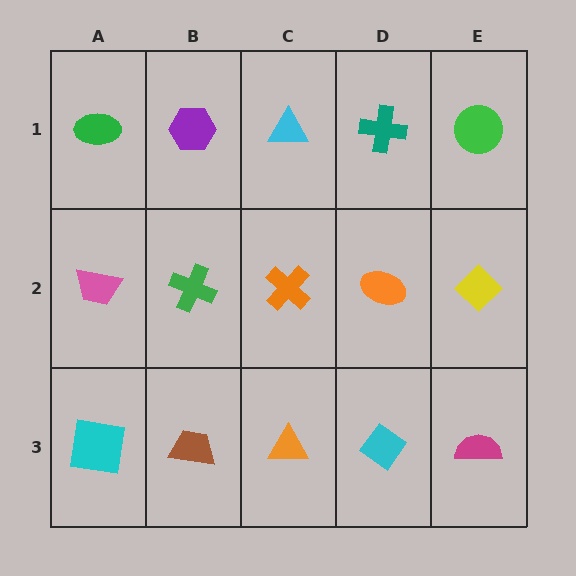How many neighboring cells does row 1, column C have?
3.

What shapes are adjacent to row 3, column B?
A green cross (row 2, column B), a cyan square (row 3, column A), an orange triangle (row 3, column C).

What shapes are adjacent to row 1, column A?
A pink trapezoid (row 2, column A), a purple hexagon (row 1, column B).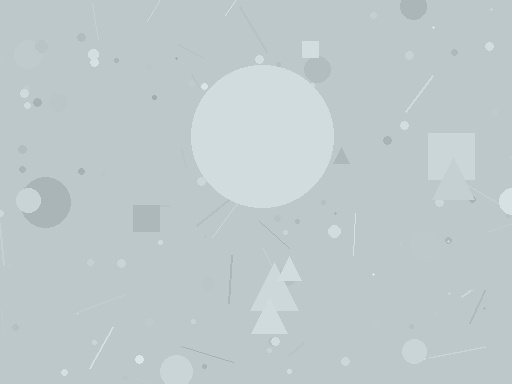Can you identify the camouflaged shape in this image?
The camouflaged shape is a circle.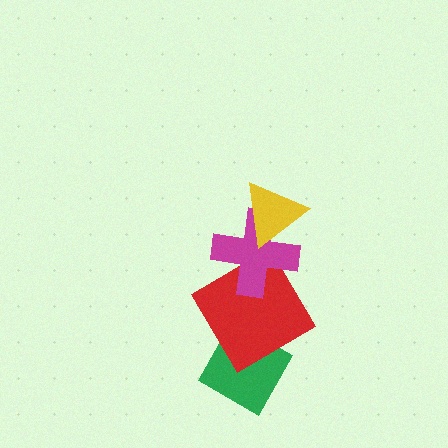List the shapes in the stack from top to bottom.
From top to bottom: the yellow triangle, the magenta cross, the red diamond, the green diamond.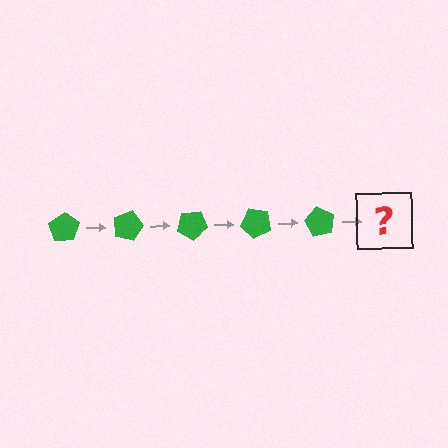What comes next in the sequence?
The next element should be a green pentagon rotated 75 degrees.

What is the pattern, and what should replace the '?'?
The pattern is that the pentagon rotates 15 degrees each step. The '?' should be a green pentagon rotated 75 degrees.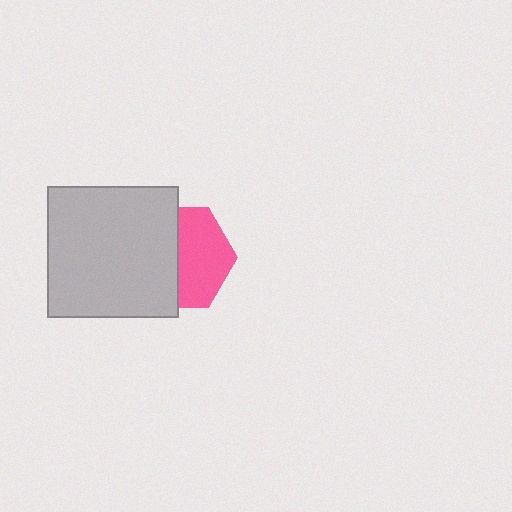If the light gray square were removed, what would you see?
You would see the complete pink hexagon.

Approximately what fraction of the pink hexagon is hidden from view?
Roughly 50% of the pink hexagon is hidden behind the light gray square.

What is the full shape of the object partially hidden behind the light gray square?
The partially hidden object is a pink hexagon.